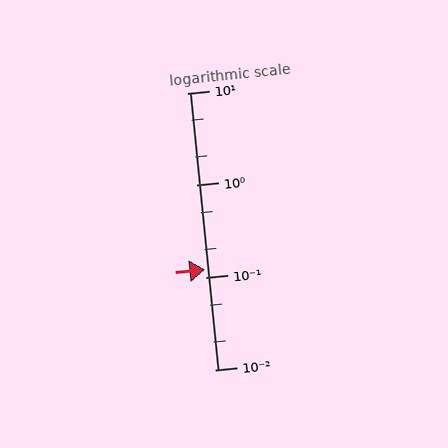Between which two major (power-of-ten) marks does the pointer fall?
The pointer is between 0.1 and 1.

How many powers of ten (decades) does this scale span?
The scale spans 3 decades, from 0.01 to 10.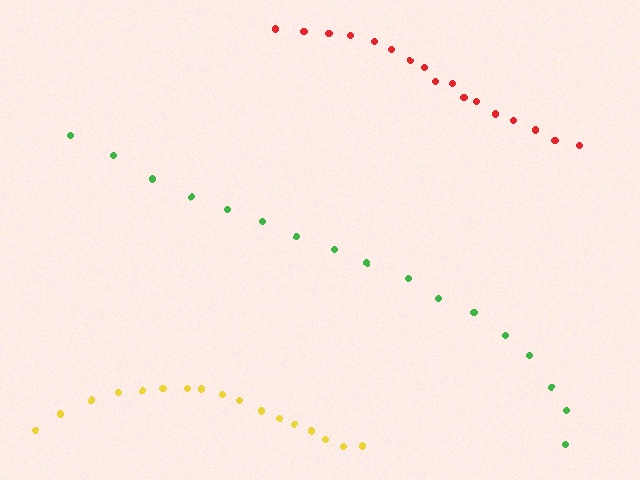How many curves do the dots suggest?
There are 3 distinct paths.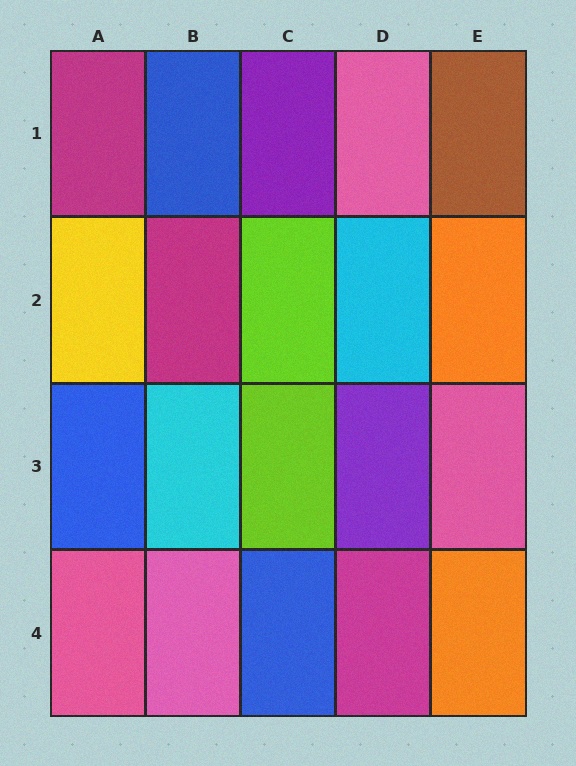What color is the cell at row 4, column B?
Pink.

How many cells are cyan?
2 cells are cyan.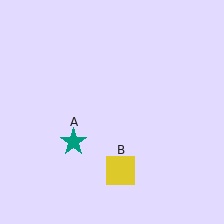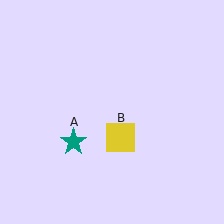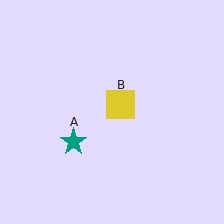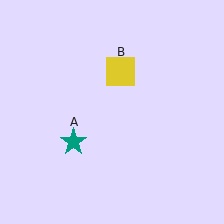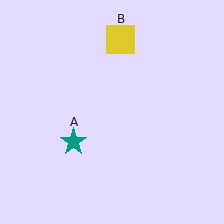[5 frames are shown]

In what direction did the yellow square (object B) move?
The yellow square (object B) moved up.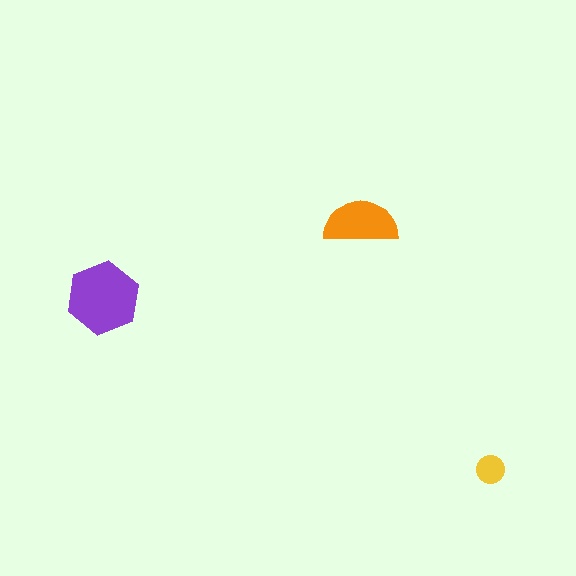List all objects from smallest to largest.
The yellow circle, the orange semicircle, the purple hexagon.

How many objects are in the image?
There are 3 objects in the image.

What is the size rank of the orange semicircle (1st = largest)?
2nd.